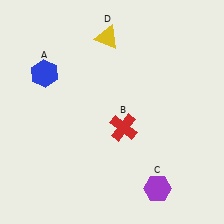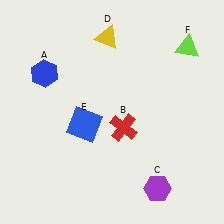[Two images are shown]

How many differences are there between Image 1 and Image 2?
There are 2 differences between the two images.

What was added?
A blue square (E), a lime triangle (F) were added in Image 2.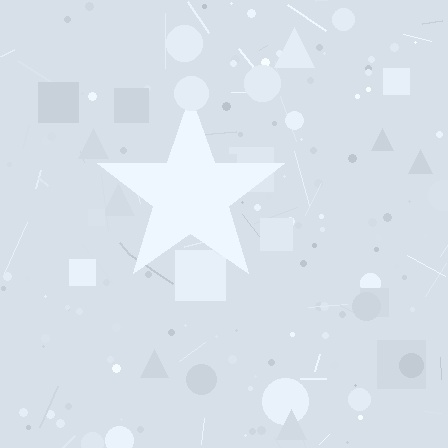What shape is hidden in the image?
A star is hidden in the image.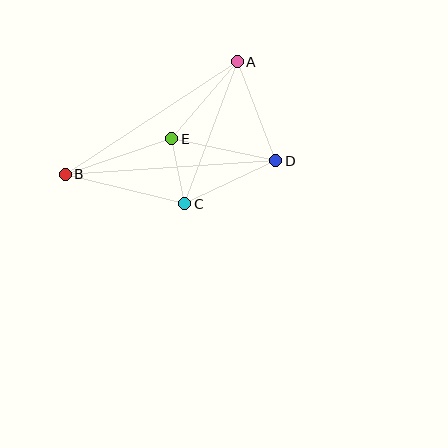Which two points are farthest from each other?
Points B and D are farthest from each other.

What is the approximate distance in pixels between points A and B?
The distance between A and B is approximately 206 pixels.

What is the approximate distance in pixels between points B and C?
The distance between B and C is approximately 123 pixels.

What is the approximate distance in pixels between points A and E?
The distance between A and E is approximately 101 pixels.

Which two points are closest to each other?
Points C and E are closest to each other.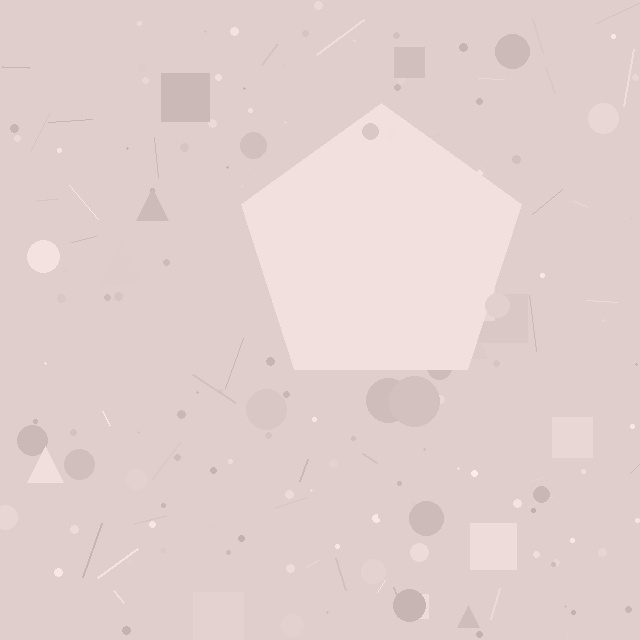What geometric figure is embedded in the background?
A pentagon is embedded in the background.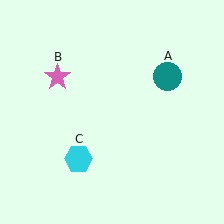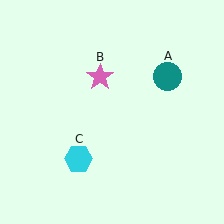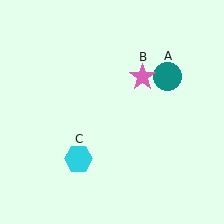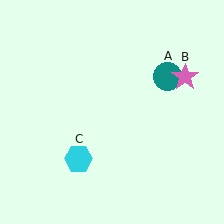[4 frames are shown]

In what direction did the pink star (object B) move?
The pink star (object B) moved right.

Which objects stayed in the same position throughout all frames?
Teal circle (object A) and cyan hexagon (object C) remained stationary.